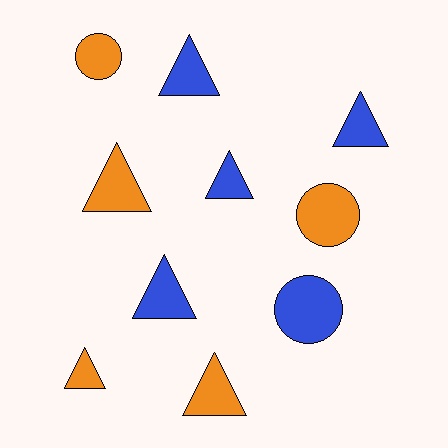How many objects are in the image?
There are 10 objects.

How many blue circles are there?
There is 1 blue circle.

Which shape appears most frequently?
Triangle, with 7 objects.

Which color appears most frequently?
Blue, with 5 objects.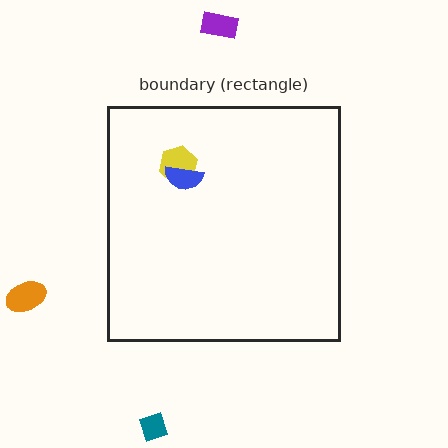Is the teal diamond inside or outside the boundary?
Outside.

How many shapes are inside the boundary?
2 inside, 3 outside.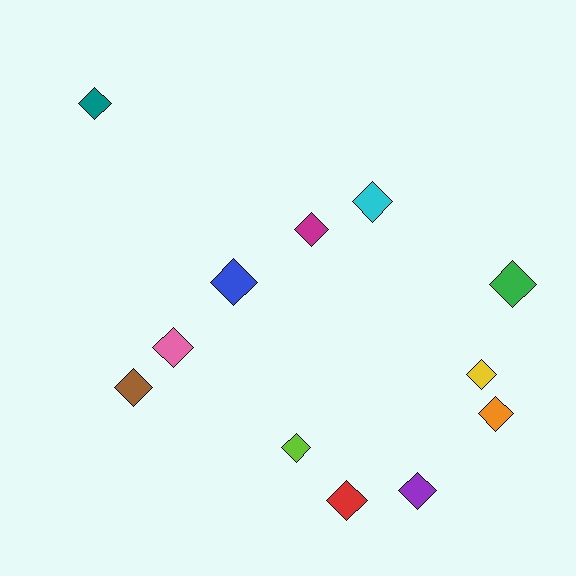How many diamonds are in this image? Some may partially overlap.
There are 12 diamonds.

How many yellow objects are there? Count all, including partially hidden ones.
There is 1 yellow object.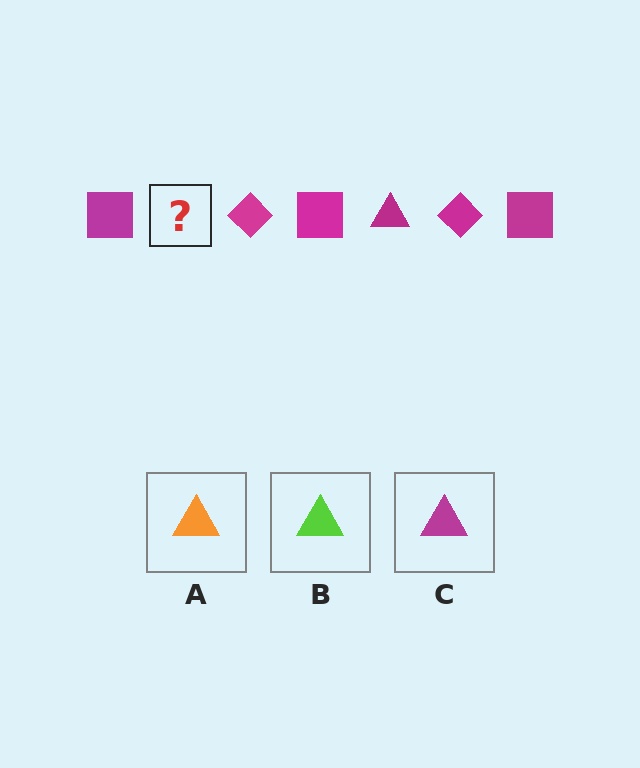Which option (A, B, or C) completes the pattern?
C.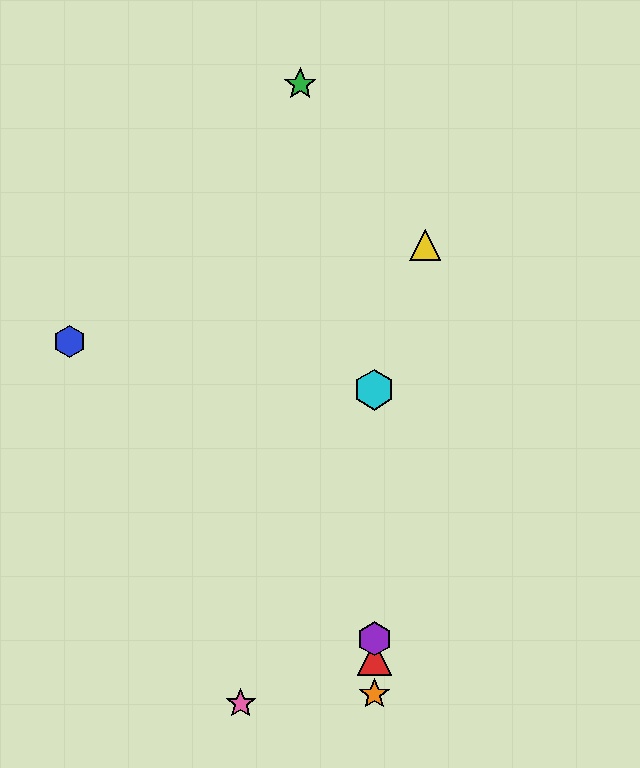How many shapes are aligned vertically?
4 shapes (the red triangle, the purple hexagon, the orange star, the cyan hexagon) are aligned vertically.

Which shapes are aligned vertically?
The red triangle, the purple hexagon, the orange star, the cyan hexagon are aligned vertically.